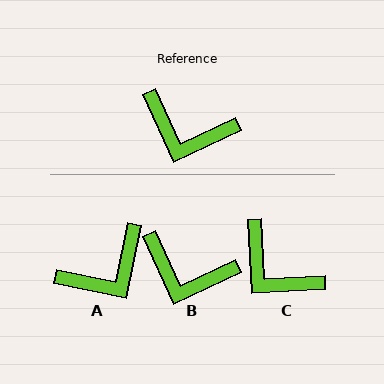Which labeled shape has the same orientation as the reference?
B.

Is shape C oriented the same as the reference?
No, it is off by about 22 degrees.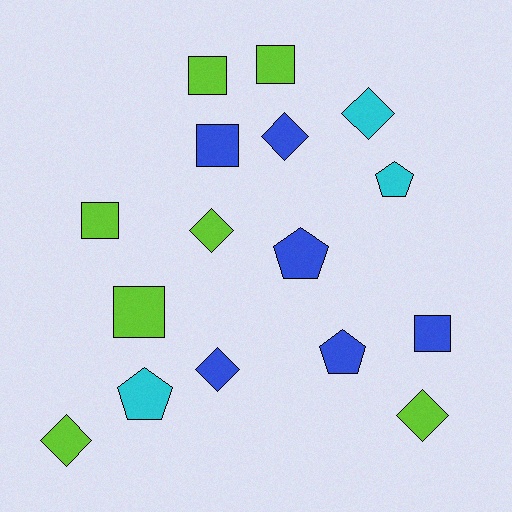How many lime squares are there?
There are 4 lime squares.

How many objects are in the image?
There are 16 objects.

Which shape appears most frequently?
Diamond, with 6 objects.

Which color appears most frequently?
Lime, with 7 objects.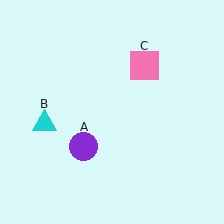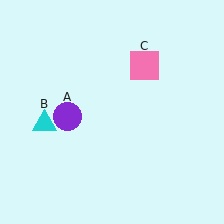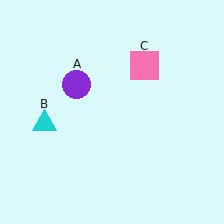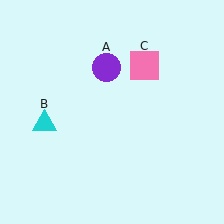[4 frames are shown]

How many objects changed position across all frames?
1 object changed position: purple circle (object A).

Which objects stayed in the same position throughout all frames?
Cyan triangle (object B) and pink square (object C) remained stationary.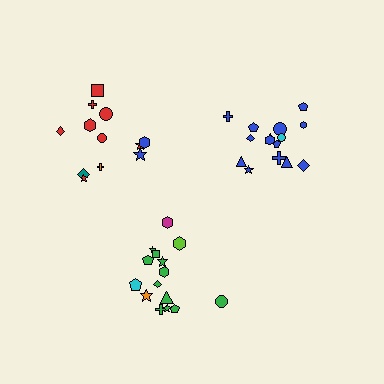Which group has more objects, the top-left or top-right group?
The top-right group.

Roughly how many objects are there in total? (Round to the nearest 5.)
Roughly 40 objects in total.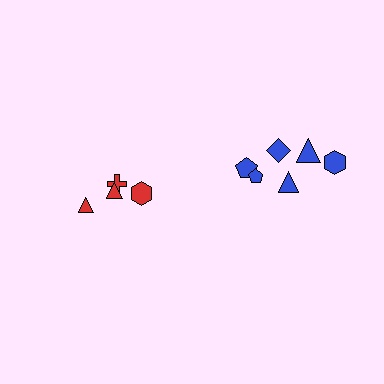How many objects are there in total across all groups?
There are 10 objects.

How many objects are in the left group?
There are 4 objects.